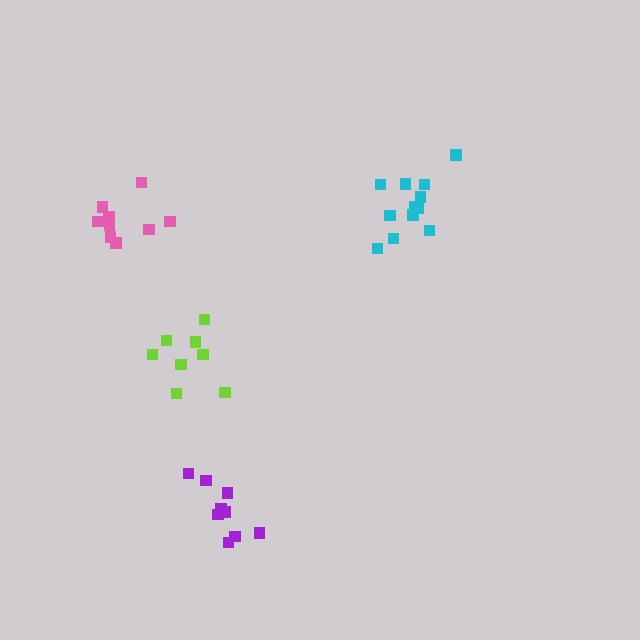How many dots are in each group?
Group 1: 8 dots, Group 2: 9 dots, Group 3: 12 dots, Group 4: 9 dots (38 total).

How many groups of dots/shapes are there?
There are 4 groups.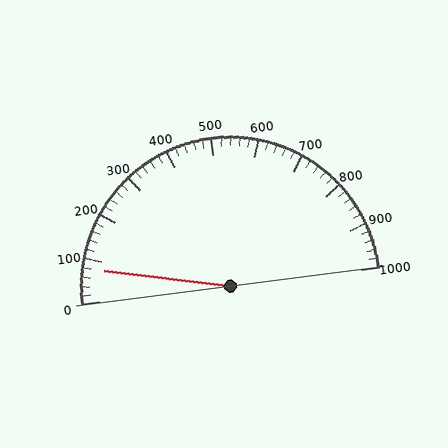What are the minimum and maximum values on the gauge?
The gauge ranges from 0 to 1000.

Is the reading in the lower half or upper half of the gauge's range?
The reading is in the lower half of the range (0 to 1000).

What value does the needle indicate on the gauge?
The needle indicates approximately 80.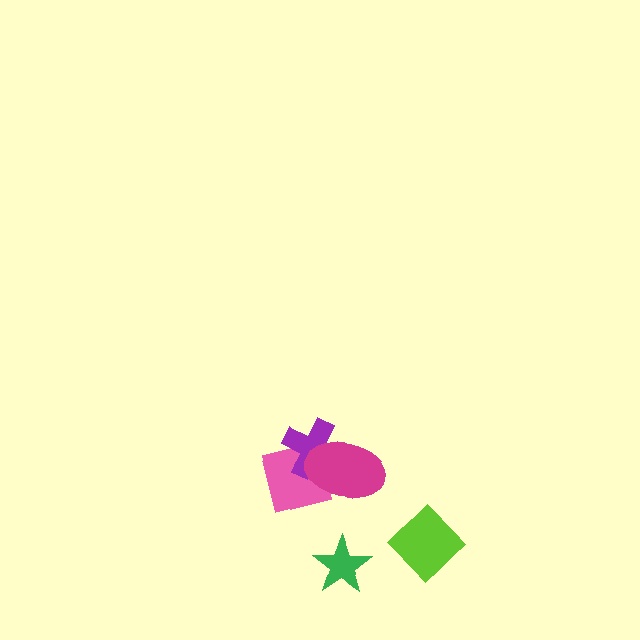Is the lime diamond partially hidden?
No, no other shape covers it.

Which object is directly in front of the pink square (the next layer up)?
The purple cross is directly in front of the pink square.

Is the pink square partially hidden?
Yes, it is partially covered by another shape.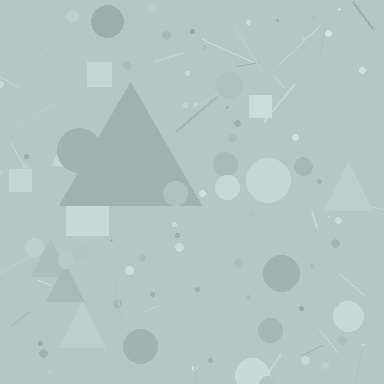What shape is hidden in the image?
A triangle is hidden in the image.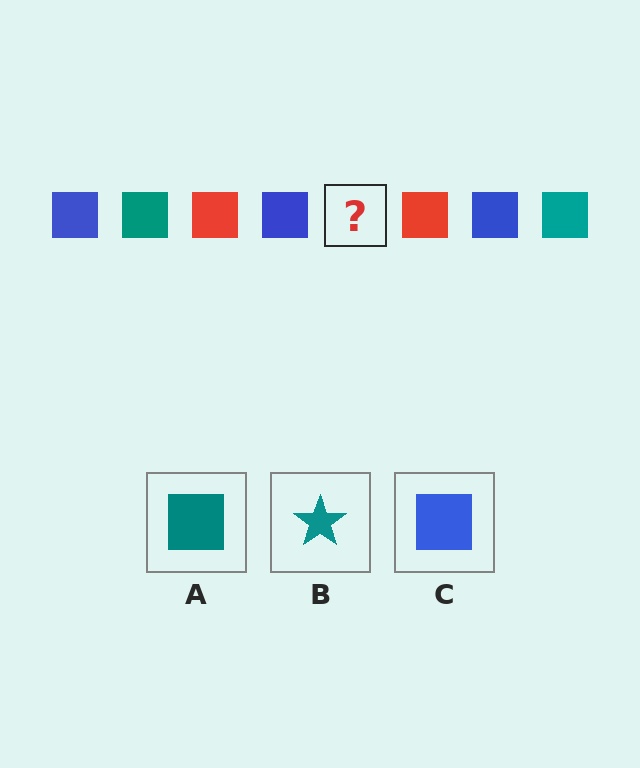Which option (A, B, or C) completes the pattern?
A.